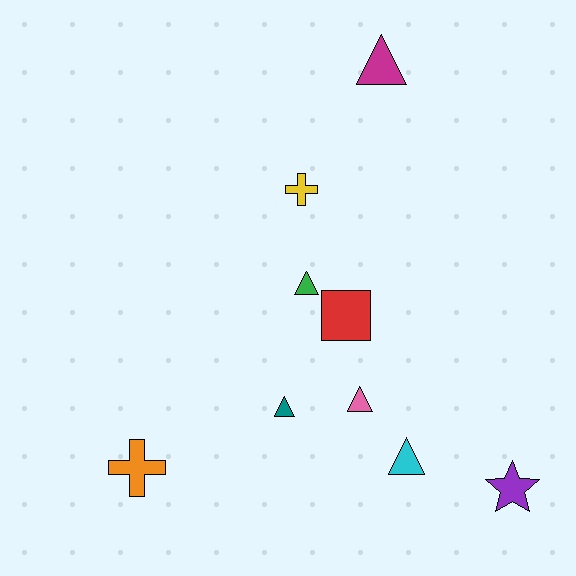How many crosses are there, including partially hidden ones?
There are 2 crosses.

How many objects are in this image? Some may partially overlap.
There are 9 objects.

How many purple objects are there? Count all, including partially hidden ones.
There is 1 purple object.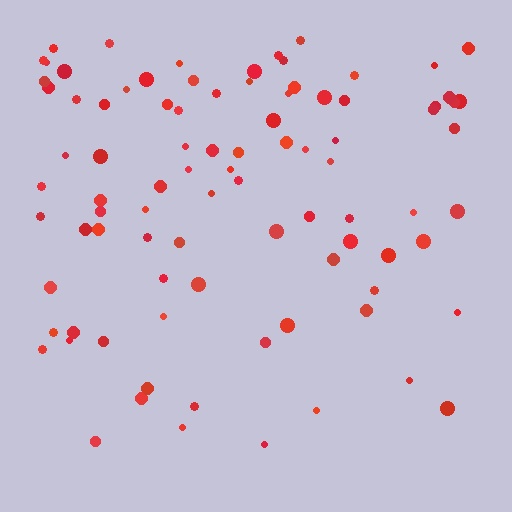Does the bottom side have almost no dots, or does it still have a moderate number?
Still a moderate number, just noticeably fewer than the top.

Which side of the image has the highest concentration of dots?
The top.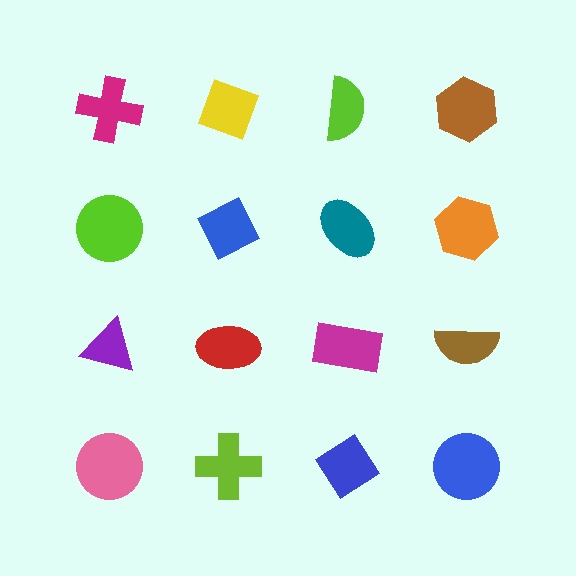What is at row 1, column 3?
A lime semicircle.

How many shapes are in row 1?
4 shapes.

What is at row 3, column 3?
A magenta rectangle.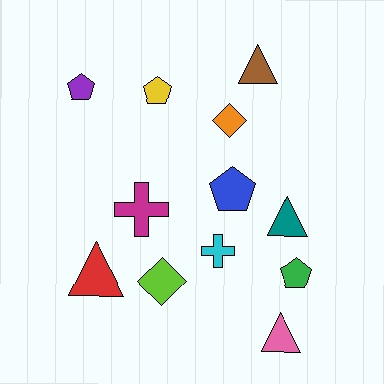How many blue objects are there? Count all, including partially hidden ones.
There is 1 blue object.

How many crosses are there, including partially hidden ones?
There are 2 crosses.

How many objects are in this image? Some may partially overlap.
There are 12 objects.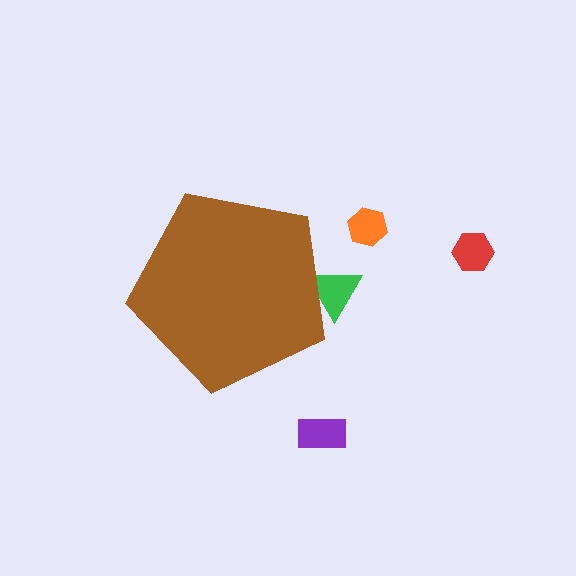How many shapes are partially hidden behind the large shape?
1 shape is partially hidden.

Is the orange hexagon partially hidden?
No, the orange hexagon is fully visible.